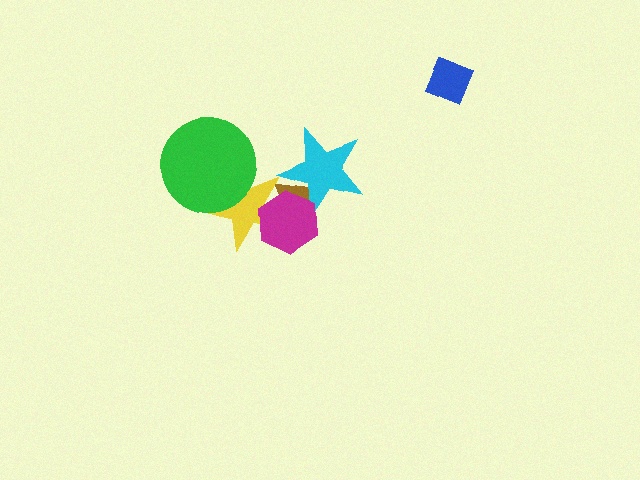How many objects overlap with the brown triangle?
3 objects overlap with the brown triangle.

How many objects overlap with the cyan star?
2 objects overlap with the cyan star.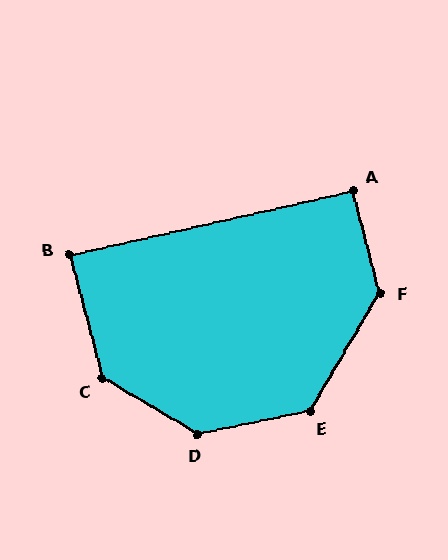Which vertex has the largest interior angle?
D, at approximately 138 degrees.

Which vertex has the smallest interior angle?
B, at approximately 88 degrees.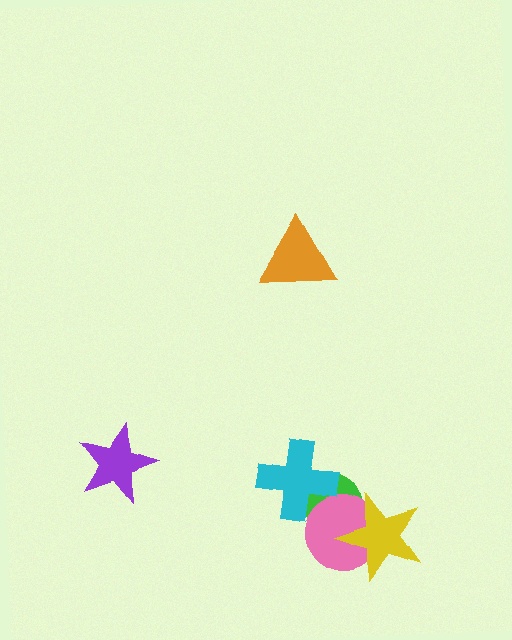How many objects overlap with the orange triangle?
0 objects overlap with the orange triangle.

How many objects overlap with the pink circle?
3 objects overlap with the pink circle.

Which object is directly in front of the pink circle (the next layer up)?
The yellow star is directly in front of the pink circle.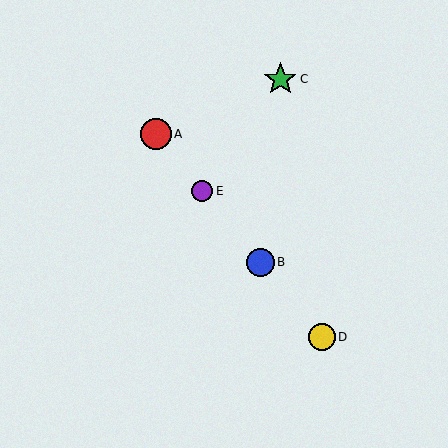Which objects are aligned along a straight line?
Objects A, B, D, E are aligned along a straight line.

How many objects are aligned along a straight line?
4 objects (A, B, D, E) are aligned along a straight line.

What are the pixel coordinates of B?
Object B is at (261, 262).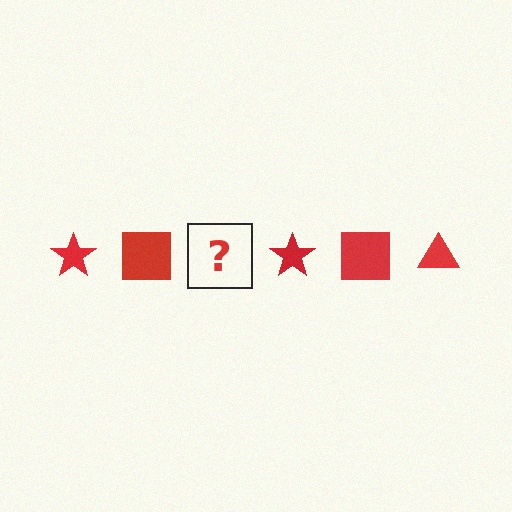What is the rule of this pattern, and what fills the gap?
The rule is that the pattern cycles through star, square, triangle shapes in red. The gap should be filled with a red triangle.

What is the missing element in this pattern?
The missing element is a red triangle.